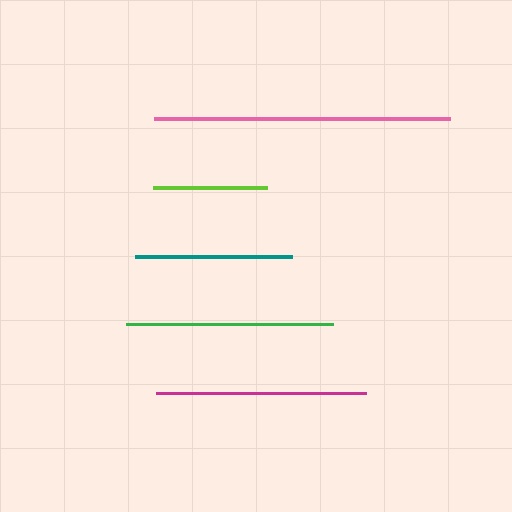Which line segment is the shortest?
The lime line is the shortest at approximately 114 pixels.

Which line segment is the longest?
The pink line is the longest at approximately 296 pixels.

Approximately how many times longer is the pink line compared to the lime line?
The pink line is approximately 2.6 times the length of the lime line.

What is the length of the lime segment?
The lime segment is approximately 114 pixels long.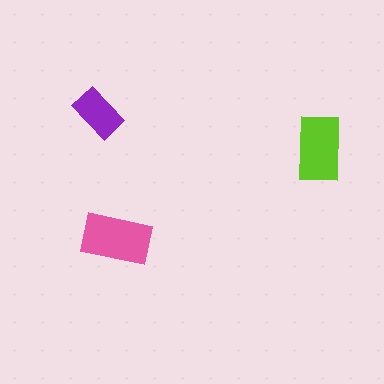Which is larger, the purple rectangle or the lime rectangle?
The lime one.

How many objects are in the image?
There are 3 objects in the image.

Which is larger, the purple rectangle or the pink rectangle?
The pink one.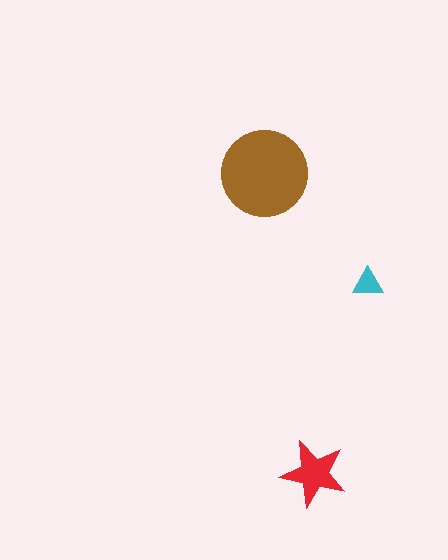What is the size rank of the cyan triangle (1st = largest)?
3rd.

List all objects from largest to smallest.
The brown circle, the red star, the cyan triangle.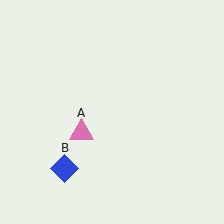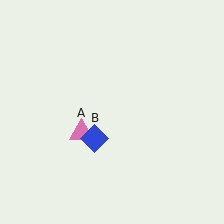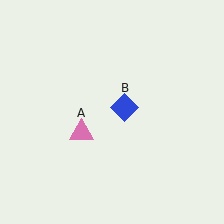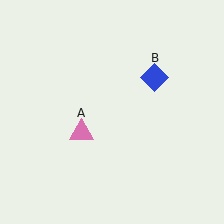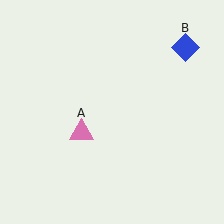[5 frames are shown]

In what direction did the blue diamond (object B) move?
The blue diamond (object B) moved up and to the right.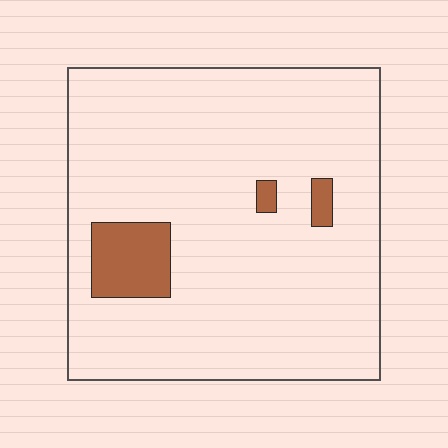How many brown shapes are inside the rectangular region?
3.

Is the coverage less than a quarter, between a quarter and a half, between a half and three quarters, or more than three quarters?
Less than a quarter.